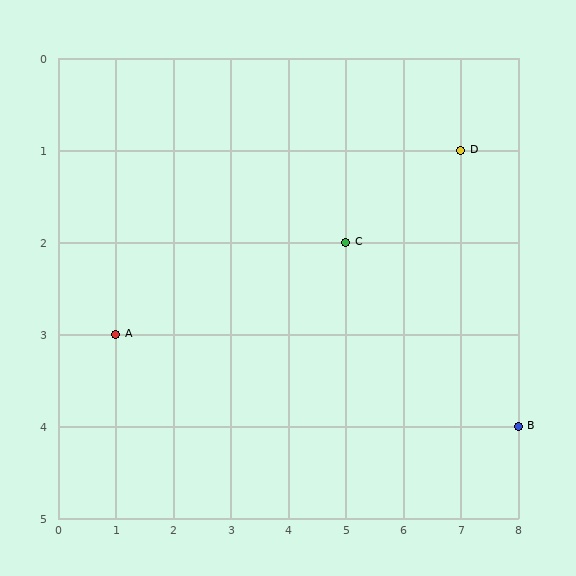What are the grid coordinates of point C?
Point C is at grid coordinates (5, 2).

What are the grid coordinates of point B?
Point B is at grid coordinates (8, 4).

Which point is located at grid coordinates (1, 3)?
Point A is at (1, 3).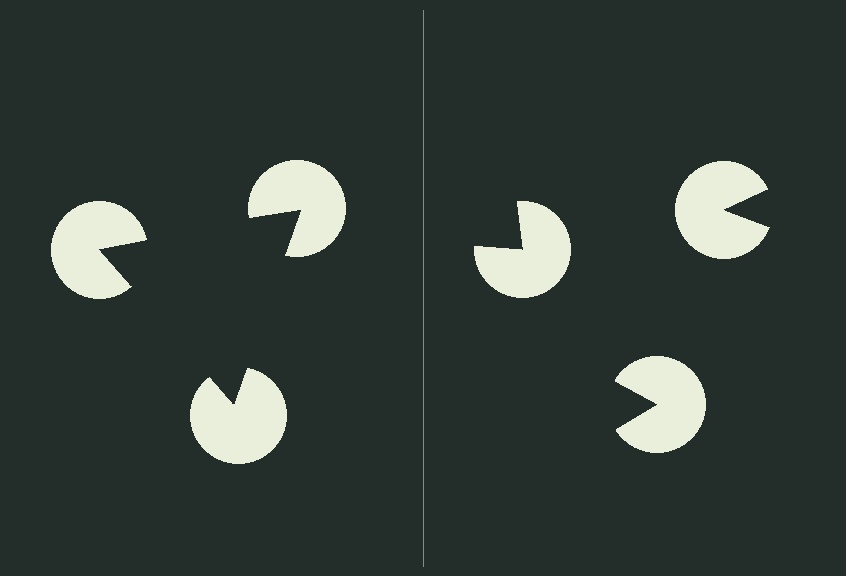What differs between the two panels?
The pac-man discs are positioned identically on both sides; only the wedge orientations differ. On the left they align to a triangle; on the right they are misaligned.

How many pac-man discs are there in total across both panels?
6 — 3 on each side.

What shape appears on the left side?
An illusory triangle.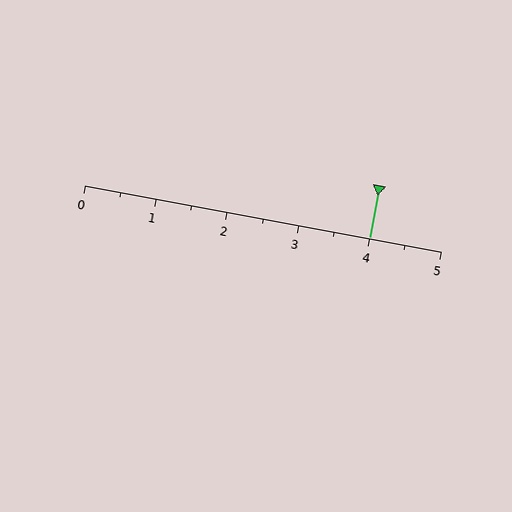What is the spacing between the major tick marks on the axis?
The major ticks are spaced 1 apart.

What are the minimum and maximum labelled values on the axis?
The axis runs from 0 to 5.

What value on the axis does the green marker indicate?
The marker indicates approximately 4.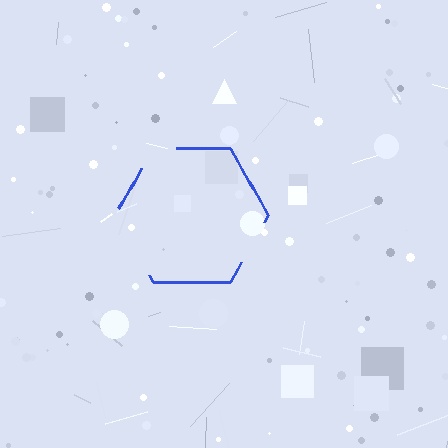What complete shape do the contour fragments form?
The contour fragments form a hexagon.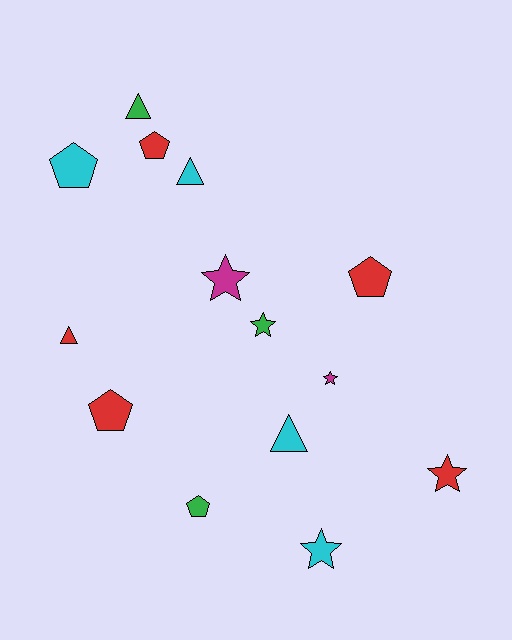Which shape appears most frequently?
Star, with 5 objects.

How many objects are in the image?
There are 14 objects.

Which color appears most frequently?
Red, with 5 objects.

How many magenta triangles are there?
There are no magenta triangles.